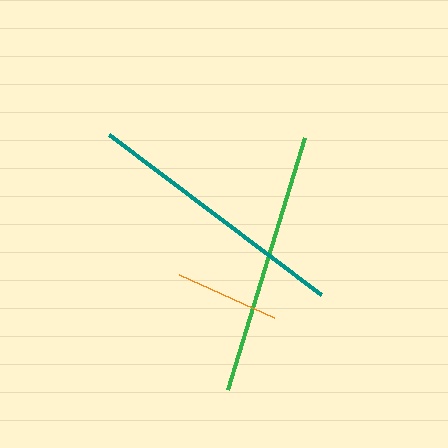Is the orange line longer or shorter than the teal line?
The teal line is longer than the orange line.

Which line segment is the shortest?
The orange line is the shortest at approximately 105 pixels.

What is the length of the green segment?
The green segment is approximately 263 pixels long.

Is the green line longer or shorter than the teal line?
The teal line is longer than the green line.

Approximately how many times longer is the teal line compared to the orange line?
The teal line is approximately 2.5 times the length of the orange line.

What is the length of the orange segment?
The orange segment is approximately 105 pixels long.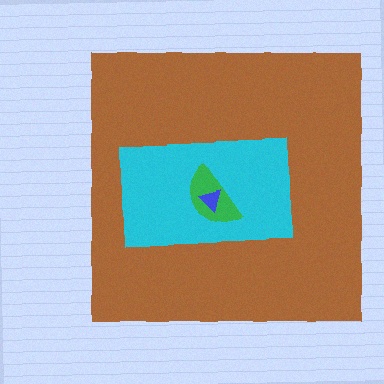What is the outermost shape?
The brown square.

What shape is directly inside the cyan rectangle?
The green semicircle.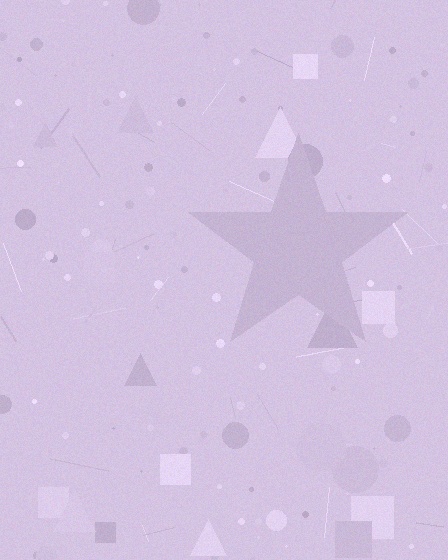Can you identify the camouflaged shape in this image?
The camouflaged shape is a star.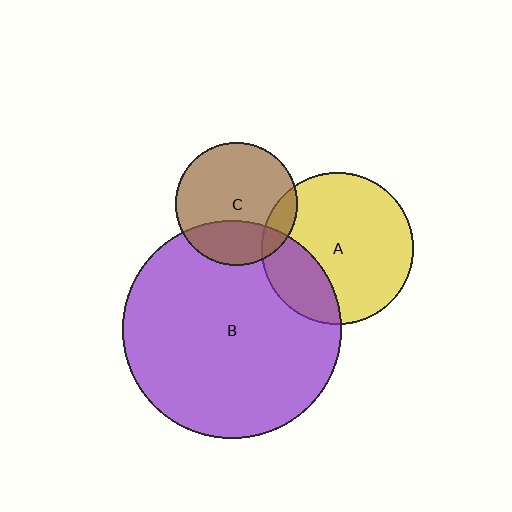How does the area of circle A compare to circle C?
Approximately 1.5 times.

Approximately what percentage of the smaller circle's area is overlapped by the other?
Approximately 25%.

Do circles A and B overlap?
Yes.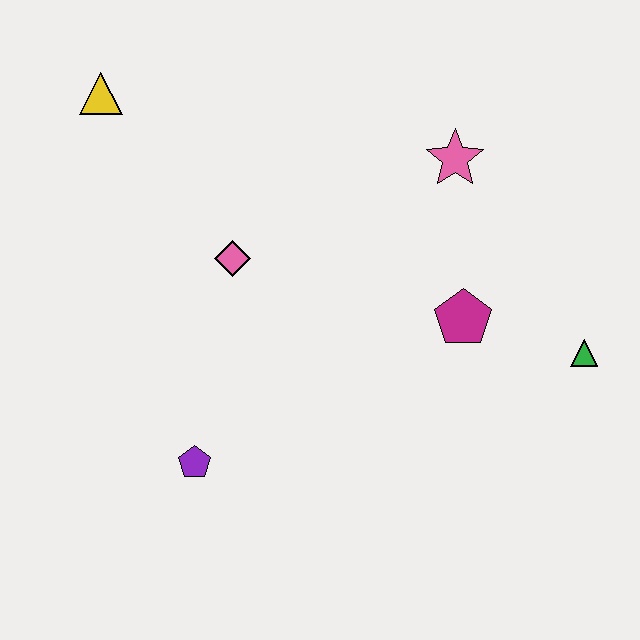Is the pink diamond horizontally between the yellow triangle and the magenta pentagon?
Yes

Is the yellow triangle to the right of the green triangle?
No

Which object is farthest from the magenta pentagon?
The yellow triangle is farthest from the magenta pentagon.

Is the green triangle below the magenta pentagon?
Yes